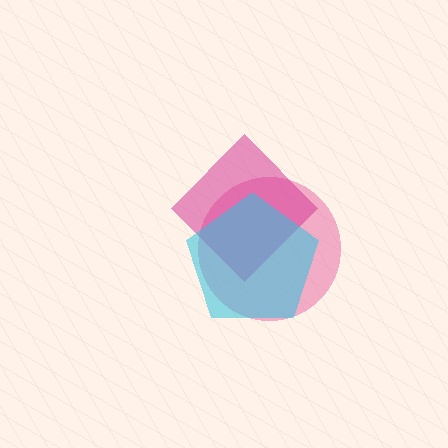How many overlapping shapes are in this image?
There are 3 overlapping shapes in the image.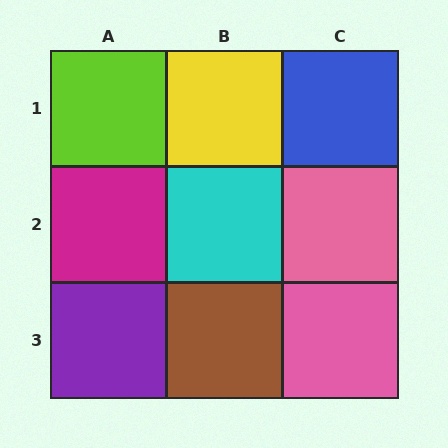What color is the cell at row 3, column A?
Purple.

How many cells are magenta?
1 cell is magenta.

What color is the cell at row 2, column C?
Pink.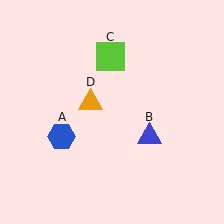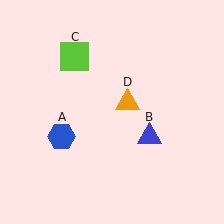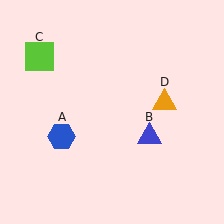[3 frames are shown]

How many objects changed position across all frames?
2 objects changed position: lime square (object C), orange triangle (object D).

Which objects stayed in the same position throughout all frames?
Blue hexagon (object A) and blue triangle (object B) remained stationary.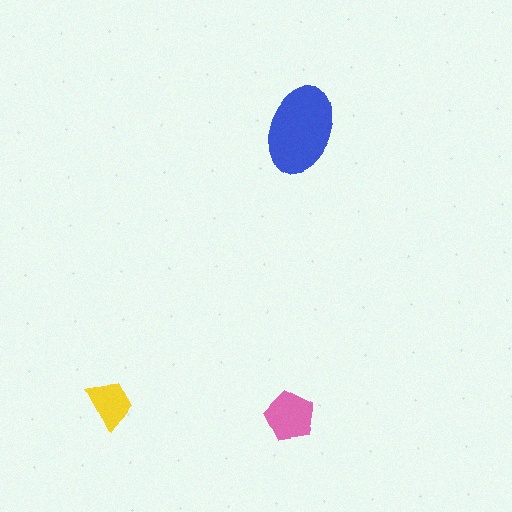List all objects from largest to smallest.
The blue ellipse, the pink pentagon, the yellow trapezoid.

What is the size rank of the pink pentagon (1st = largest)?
2nd.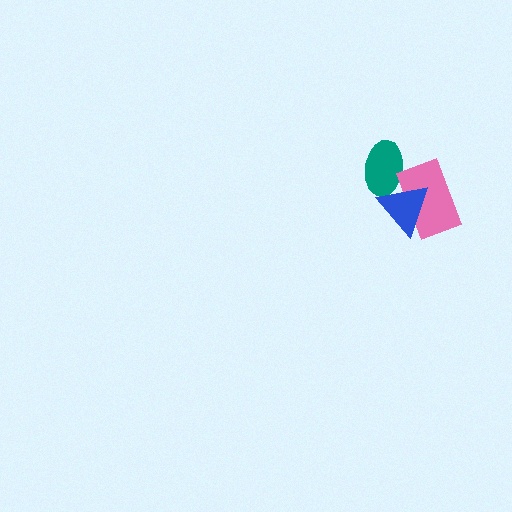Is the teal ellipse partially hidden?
Yes, it is partially covered by another shape.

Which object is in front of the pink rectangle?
The blue triangle is in front of the pink rectangle.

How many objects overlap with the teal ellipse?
2 objects overlap with the teal ellipse.